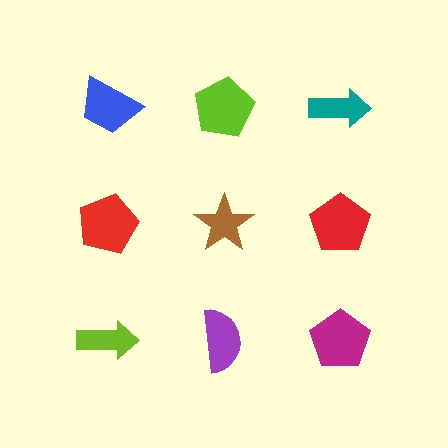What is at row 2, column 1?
A red pentagon.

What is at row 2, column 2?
A brown star.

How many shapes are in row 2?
3 shapes.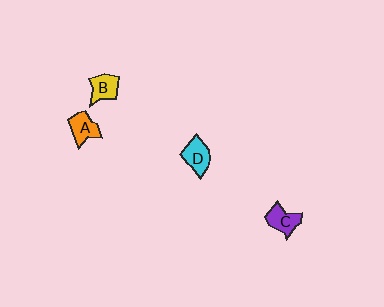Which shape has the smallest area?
Shape B (yellow).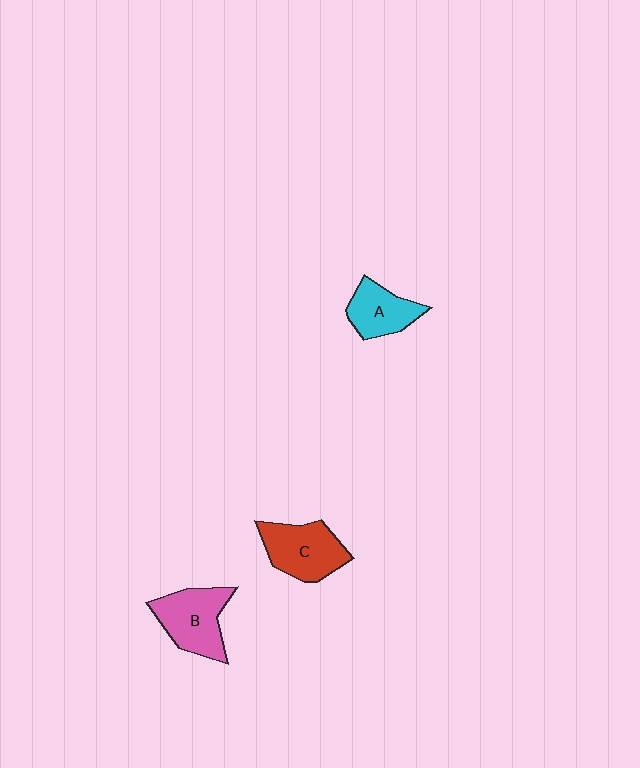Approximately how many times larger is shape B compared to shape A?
Approximately 1.4 times.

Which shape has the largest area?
Shape B (pink).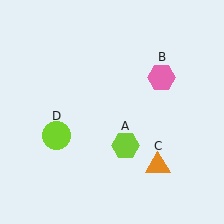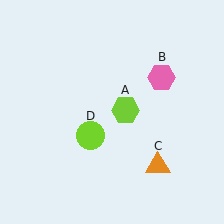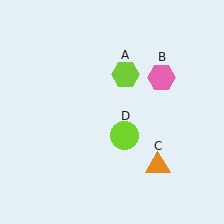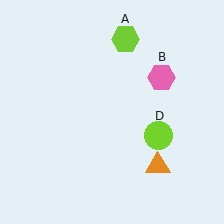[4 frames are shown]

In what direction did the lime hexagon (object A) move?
The lime hexagon (object A) moved up.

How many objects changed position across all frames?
2 objects changed position: lime hexagon (object A), lime circle (object D).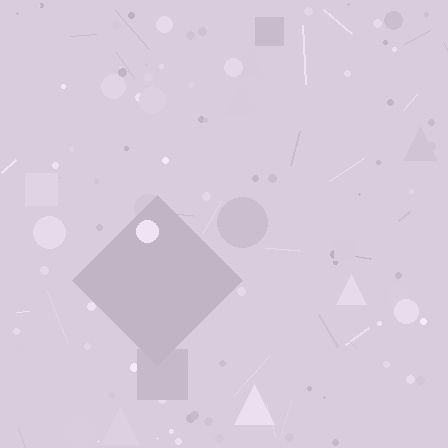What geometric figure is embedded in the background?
A diamond is embedded in the background.